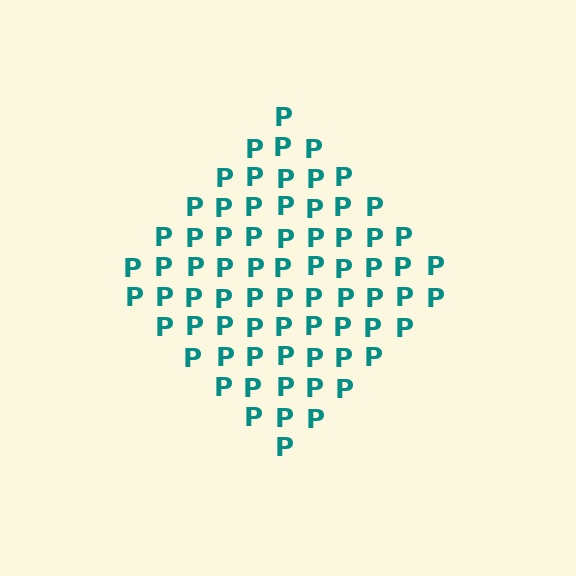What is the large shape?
The large shape is a diamond.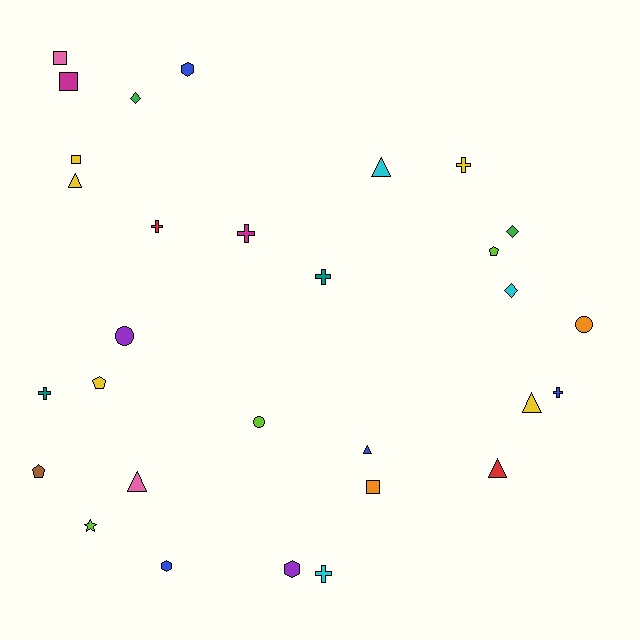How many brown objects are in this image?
There is 1 brown object.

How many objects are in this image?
There are 30 objects.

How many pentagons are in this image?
There are 3 pentagons.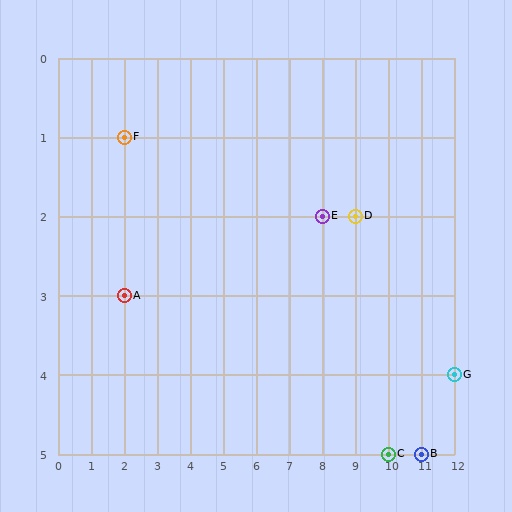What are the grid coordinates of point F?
Point F is at grid coordinates (2, 1).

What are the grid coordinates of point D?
Point D is at grid coordinates (9, 2).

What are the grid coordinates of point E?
Point E is at grid coordinates (8, 2).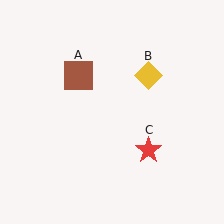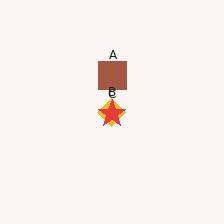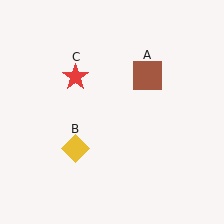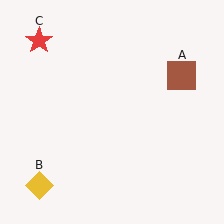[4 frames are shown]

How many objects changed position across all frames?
3 objects changed position: brown square (object A), yellow diamond (object B), red star (object C).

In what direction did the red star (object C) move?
The red star (object C) moved up and to the left.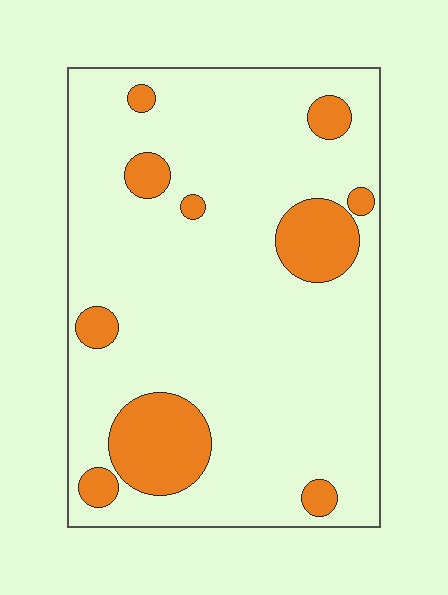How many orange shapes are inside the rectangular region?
10.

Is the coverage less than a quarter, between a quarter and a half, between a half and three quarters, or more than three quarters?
Less than a quarter.